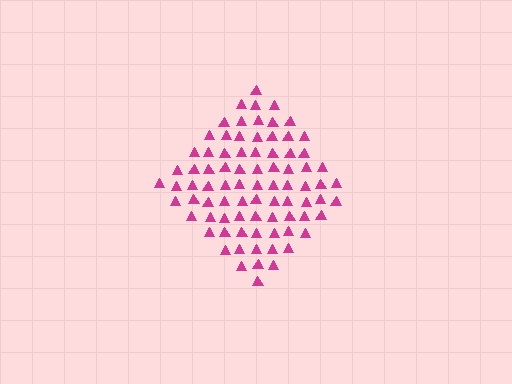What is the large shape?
The large shape is a diamond.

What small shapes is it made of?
It is made of small triangles.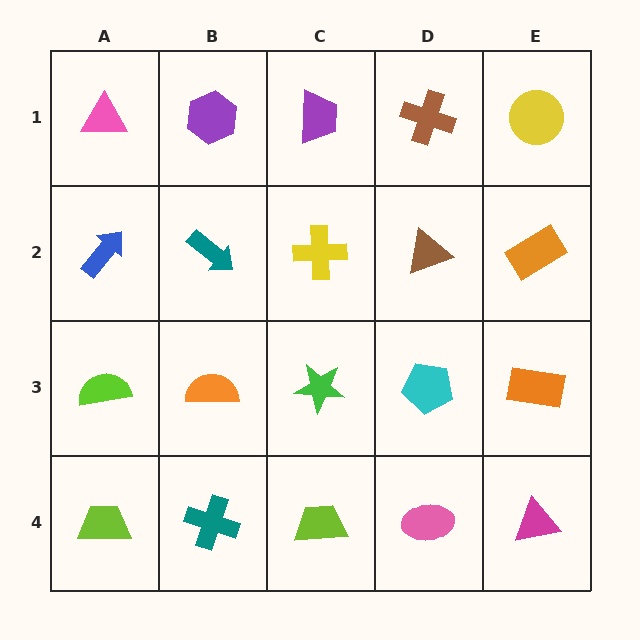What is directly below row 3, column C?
A lime trapezoid.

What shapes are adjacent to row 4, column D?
A cyan pentagon (row 3, column D), a lime trapezoid (row 4, column C), a magenta triangle (row 4, column E).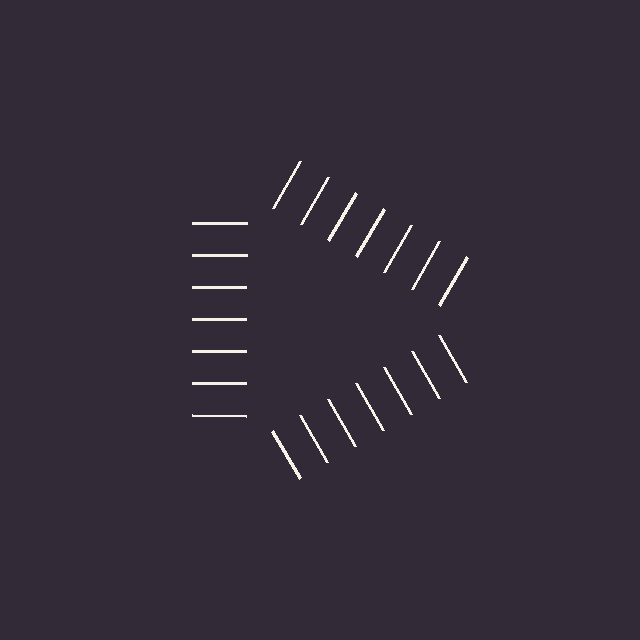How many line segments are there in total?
21 — 7 along each of the 3 edges.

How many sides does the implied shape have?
3 sides — the line-ends trace a triangle.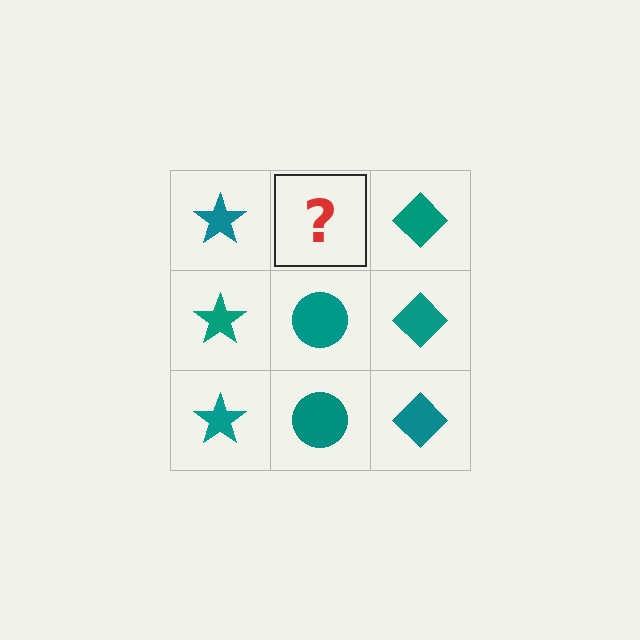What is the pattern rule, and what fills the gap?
The rule is that each column has a consistent shape. The gap should be filled with a teal circle.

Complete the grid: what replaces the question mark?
The question mark should be replaced with a teal circle.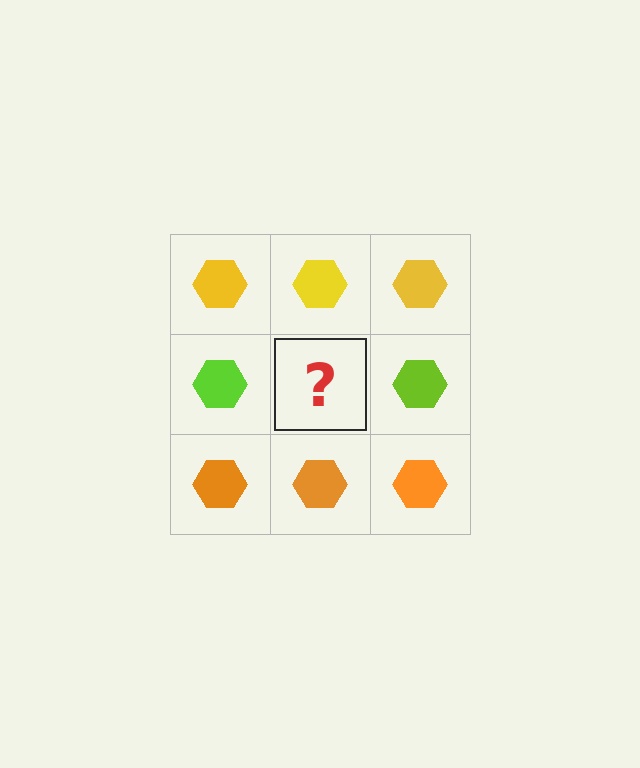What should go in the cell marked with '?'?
The missing cell should contain a lime hexagon.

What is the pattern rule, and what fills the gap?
The rule is that each row has a consistent color. The gap should be filled with a lime hexagon.